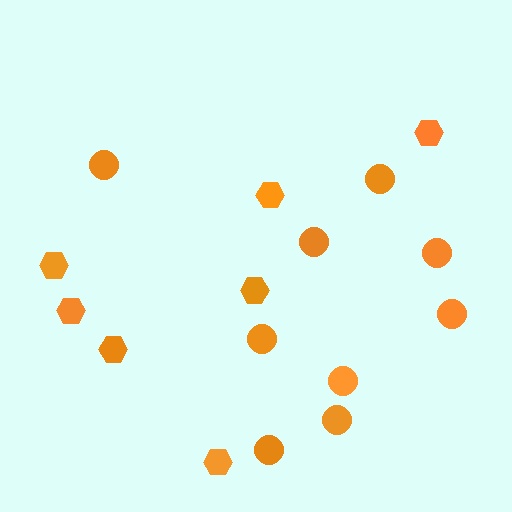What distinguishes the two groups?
There are 2 groups: one group of circles (9) and one group of hexagons (7).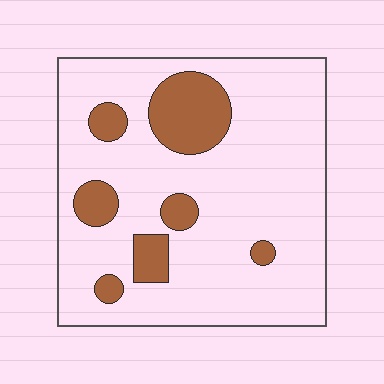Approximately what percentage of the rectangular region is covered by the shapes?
Approximately 15%.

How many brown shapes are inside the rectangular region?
7.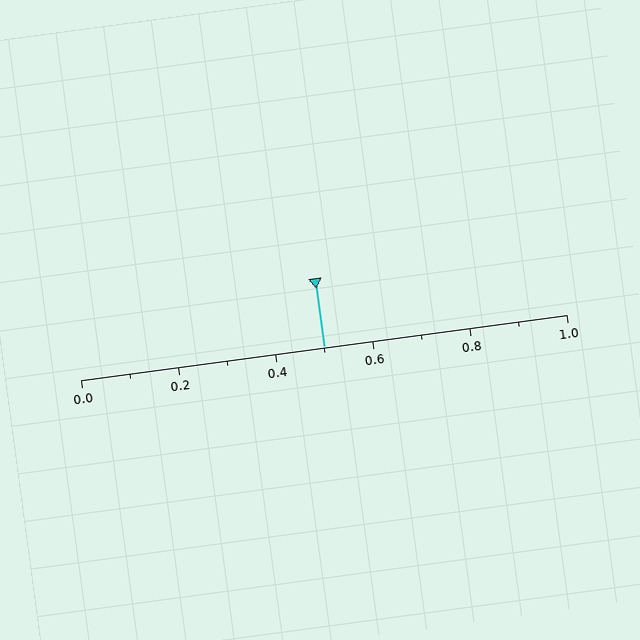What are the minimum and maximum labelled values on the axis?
The axis runs from 0.0 to 1.0.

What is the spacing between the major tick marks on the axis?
The major ticks are spaced 0.2 apart.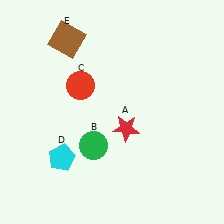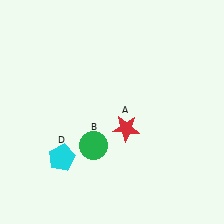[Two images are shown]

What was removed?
The red circle (C), the brown square (E) were removed in Image 2.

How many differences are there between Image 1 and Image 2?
There are 2 differences between the two images.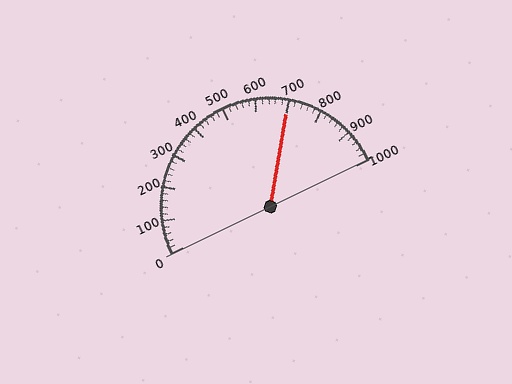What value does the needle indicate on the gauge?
The needle indicates approximately 700.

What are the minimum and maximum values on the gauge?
The gauge ranges from 0 to 1000.